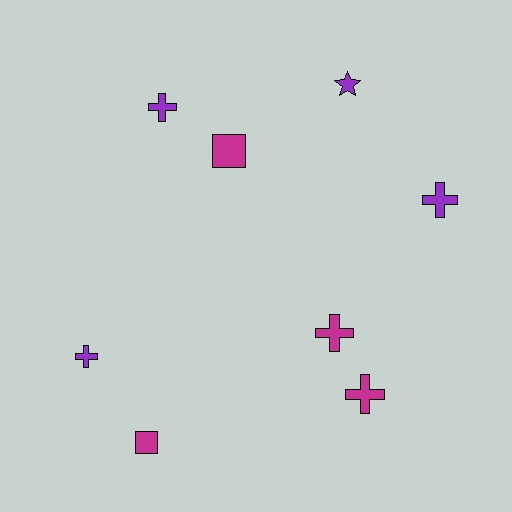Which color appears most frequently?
Purple, with 4 objects.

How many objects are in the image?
There are 8 objects.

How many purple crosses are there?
There are 3 purple crosses.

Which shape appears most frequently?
Cross, with 5 objects.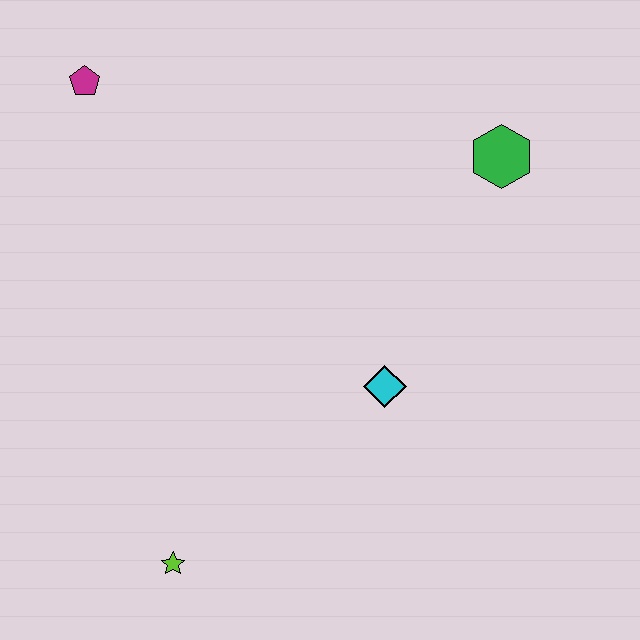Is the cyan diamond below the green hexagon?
Yes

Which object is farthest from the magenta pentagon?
The lime star is farthest from the magenta pentagon.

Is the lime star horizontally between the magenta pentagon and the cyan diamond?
Yes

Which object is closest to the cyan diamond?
The green hexagon is closest to the cyan diamond.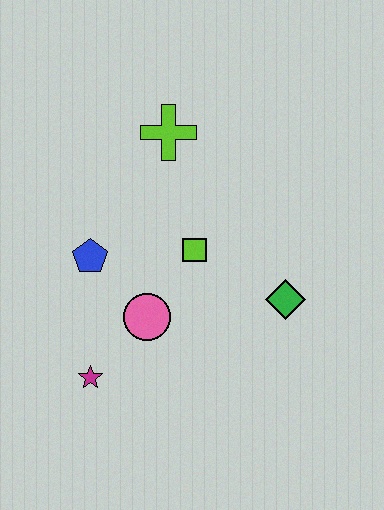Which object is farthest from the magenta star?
The lime cross is farthest from the magenta star.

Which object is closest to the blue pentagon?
The pink circle is closest to the blue pentagon.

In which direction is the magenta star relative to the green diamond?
The magenta star is to the left of the green diamond.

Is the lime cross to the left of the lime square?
Yes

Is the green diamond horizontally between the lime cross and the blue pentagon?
No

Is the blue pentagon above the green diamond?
Yes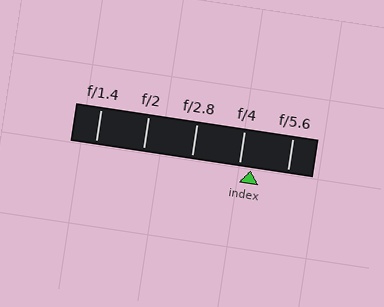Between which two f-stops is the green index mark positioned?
The index mark is between f/4 and f/5.6.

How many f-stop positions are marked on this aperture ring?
There are 5 f-stop positions marked.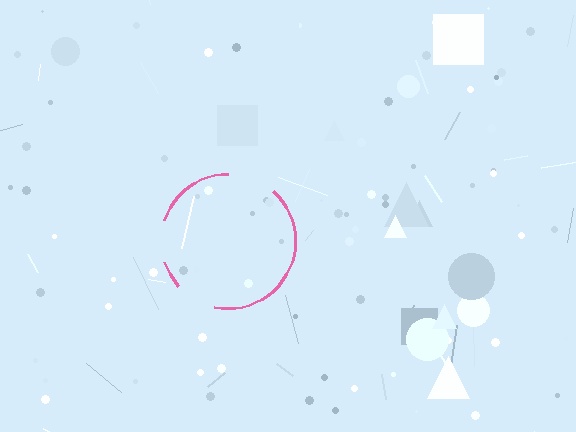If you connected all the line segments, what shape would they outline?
They would outline a circle.